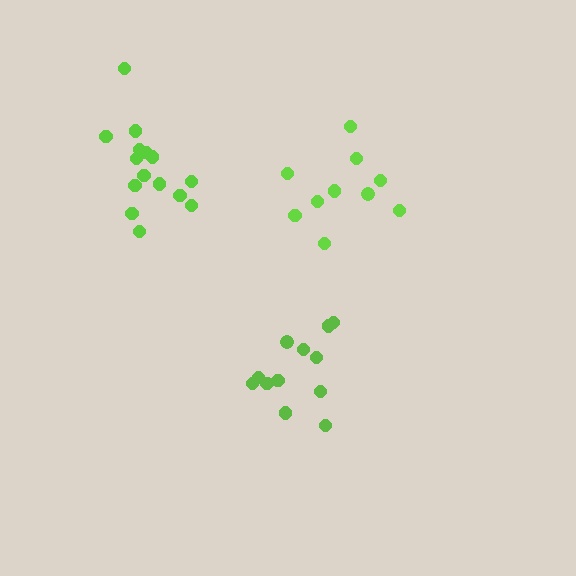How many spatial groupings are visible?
There are 3 spatial groupings.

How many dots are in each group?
Group 1: 12 dots, Group 2: 15 dots, Group 3: 10 dots (37 total).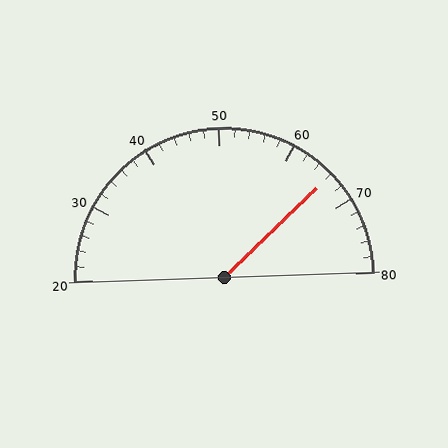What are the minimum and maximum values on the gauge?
The gauge ranges from 20 to 80.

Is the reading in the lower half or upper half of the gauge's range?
The reading is in the upper half of the range (20 to 80).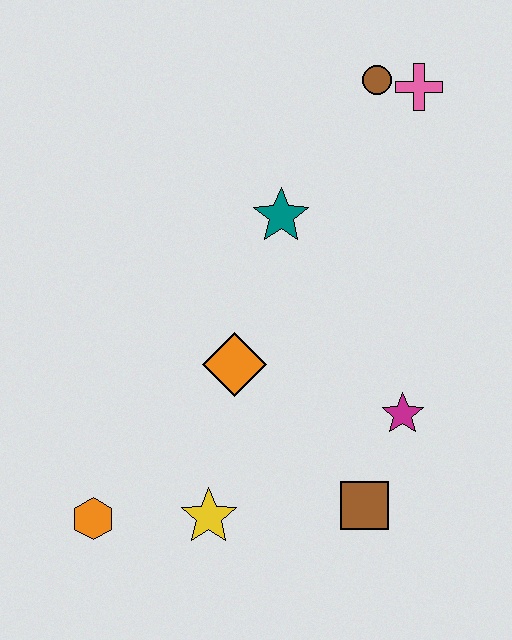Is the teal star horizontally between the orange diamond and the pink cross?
Yes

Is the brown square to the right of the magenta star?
No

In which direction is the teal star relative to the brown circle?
The teal star is below the brown circle.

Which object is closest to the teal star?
The orange diamond is closest to the teal star.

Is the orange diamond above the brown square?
Yes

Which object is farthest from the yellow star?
The pink cross is farthest from the yellow star.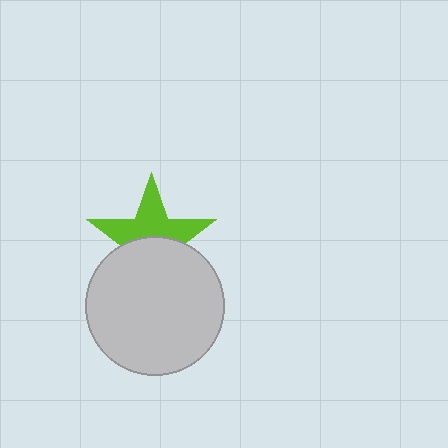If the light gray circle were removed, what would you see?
You would see the complete lime star.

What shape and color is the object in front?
The object in front is a light gray circle.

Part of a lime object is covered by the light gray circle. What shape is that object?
It is a star.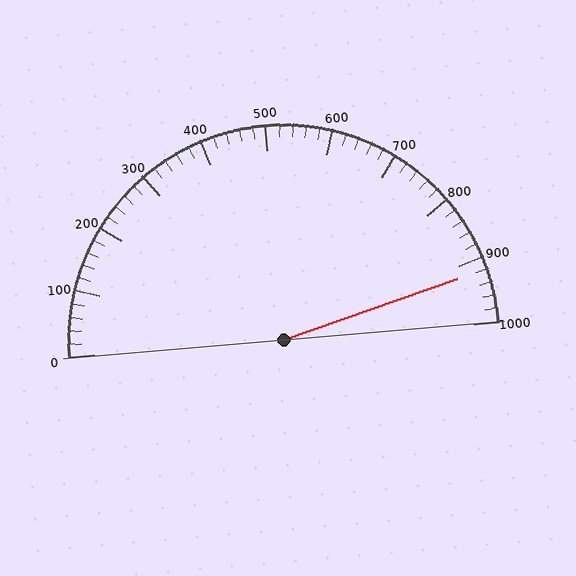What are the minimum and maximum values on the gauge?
The gauge ranges from 0 to 1000.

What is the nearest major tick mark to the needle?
The nearest major tick mark is 900.